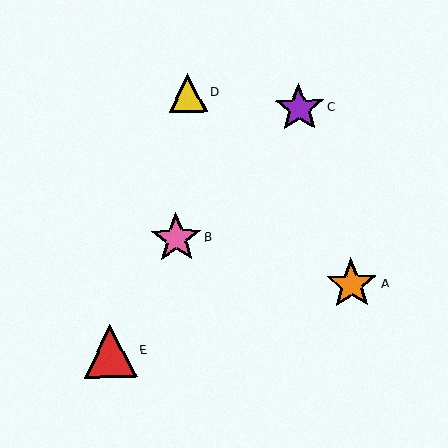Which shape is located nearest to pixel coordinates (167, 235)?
The pink star (labeled B) at (176, 238) is nearest to that location.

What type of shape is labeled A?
Shape A is an orange star.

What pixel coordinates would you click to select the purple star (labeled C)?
Click at (299, 108) to select the purple star C.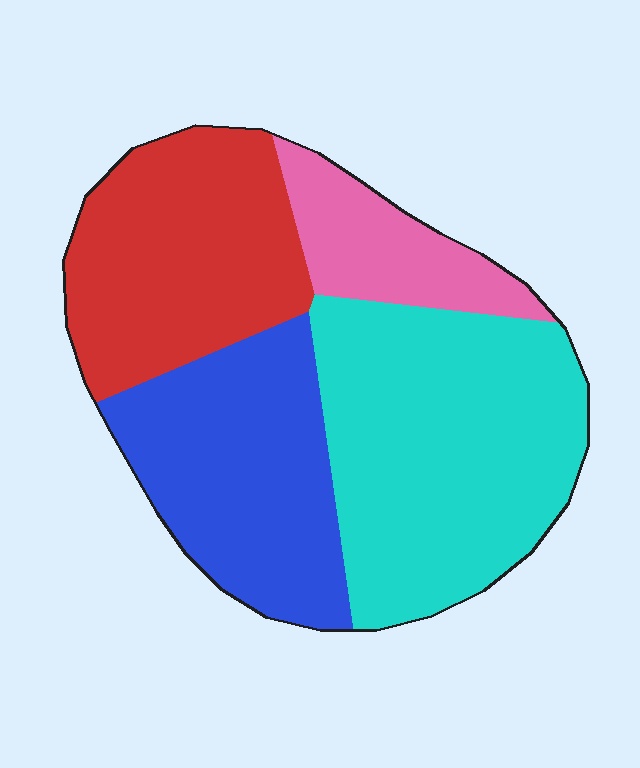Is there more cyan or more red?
Cyan.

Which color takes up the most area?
Cyan, at roughly 35%.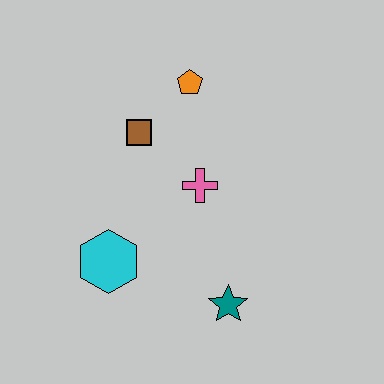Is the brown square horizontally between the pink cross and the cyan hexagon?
Yes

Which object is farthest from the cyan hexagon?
The orange pentagon is farthest from the cyan hexagon.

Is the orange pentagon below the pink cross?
No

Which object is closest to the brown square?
The orange pentagon is closest to the brown square.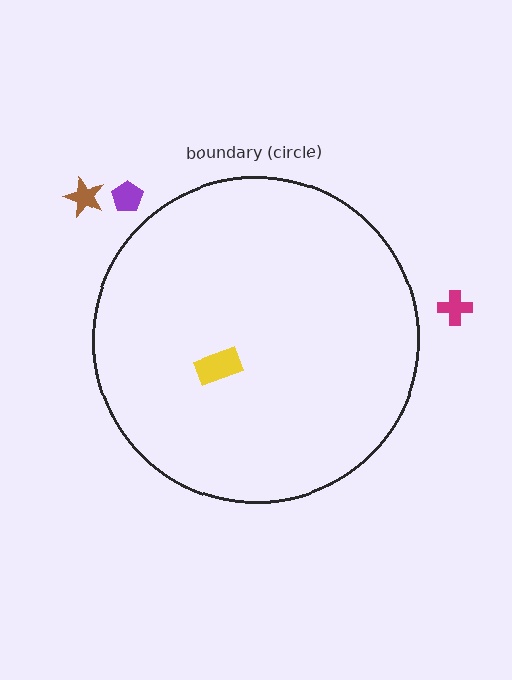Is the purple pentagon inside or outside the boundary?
Outside.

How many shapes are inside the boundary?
1 inside, 3 outside.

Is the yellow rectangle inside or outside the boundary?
Inside.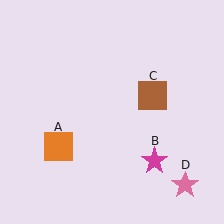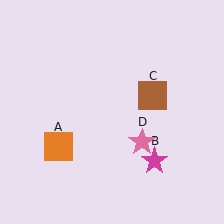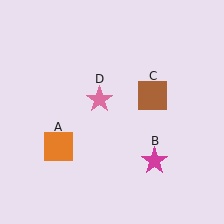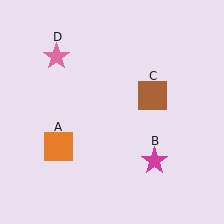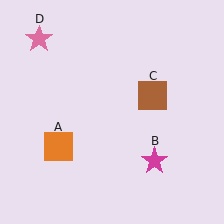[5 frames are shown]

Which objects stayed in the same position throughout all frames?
Orange square (object A) and magenta star (object B) and brown square (object C) remained stationary.